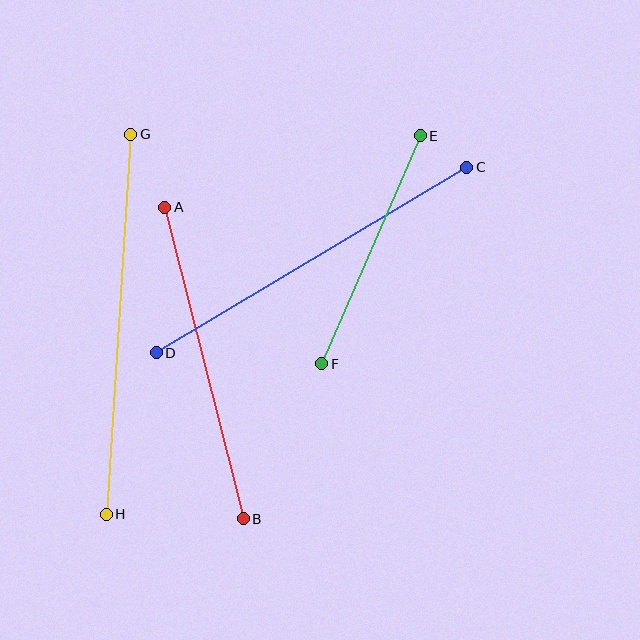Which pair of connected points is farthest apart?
Points G and H are farthest apart.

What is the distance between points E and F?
The distance is approximately 249 pixels.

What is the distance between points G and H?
The distance is approximately 380 pixels.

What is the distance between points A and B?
The distance is approximately 321 pixels.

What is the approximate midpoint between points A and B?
The midpoint is at approximately (204, 363) pixels.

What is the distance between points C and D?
The distance is approximately 362 pixels.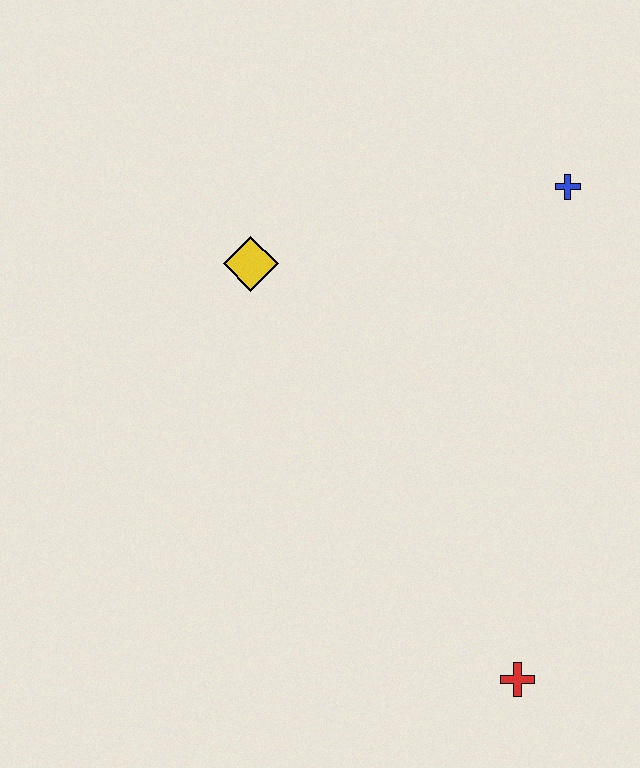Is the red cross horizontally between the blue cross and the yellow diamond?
Yes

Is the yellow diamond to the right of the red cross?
No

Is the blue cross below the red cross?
No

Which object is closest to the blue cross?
The yellow diamond is closest to the blue cross.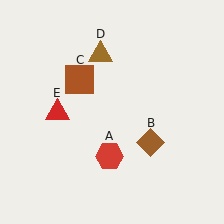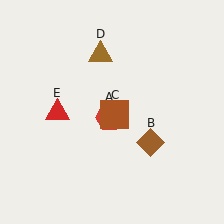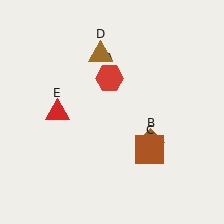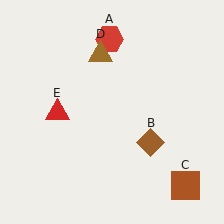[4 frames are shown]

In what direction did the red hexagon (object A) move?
The red hexagon (object A) moved up.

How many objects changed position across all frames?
2 objects changed position: red hexagon (object A), brown square (object C).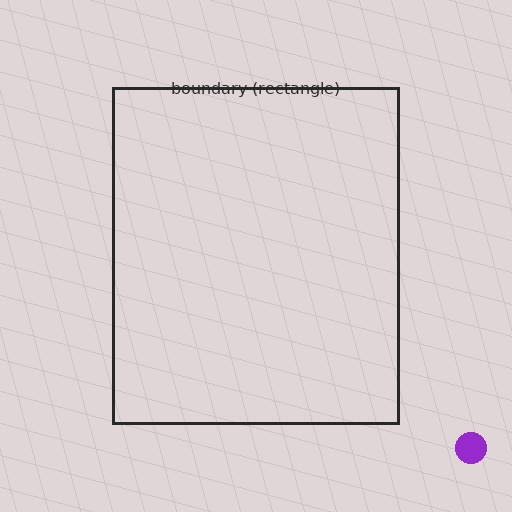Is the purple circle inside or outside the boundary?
Outside.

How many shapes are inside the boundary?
0 inside, 1 outside.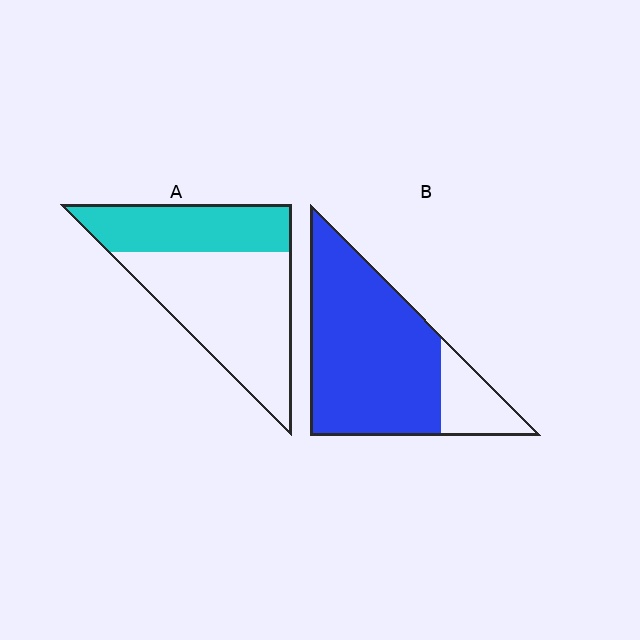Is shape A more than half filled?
No.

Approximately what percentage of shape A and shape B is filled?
A is approximately 35% and B is approximately 80%.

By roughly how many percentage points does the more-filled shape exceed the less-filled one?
By roughly 45 percentage points (B over A).